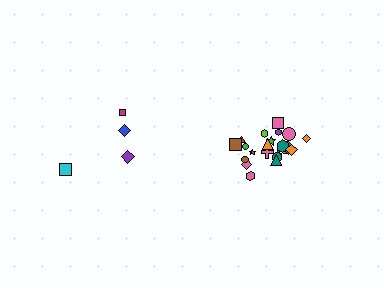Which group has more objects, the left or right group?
The right group.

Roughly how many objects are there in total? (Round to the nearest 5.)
Roughly 25 objects in total.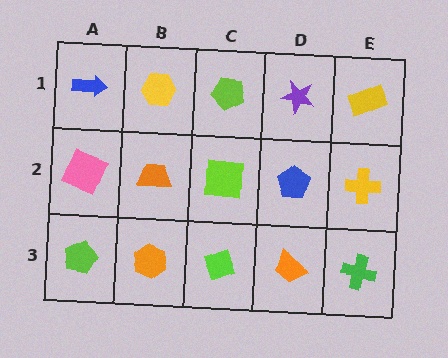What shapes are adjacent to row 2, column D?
A purple star (row 1, column D), an orange trapezoid (row 3, column D), a lime square (row 2, column C), a yellow cross (row 2, column E).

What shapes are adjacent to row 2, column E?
A yellow rectangle (row 1, column E), a green cross (row 3, column E), a blue pentagon (row 2, column D).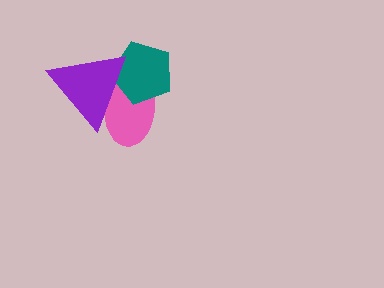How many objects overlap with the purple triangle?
2 objects overlap with the purple triangle.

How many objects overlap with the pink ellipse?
2 objects overlap with the pink ellipse.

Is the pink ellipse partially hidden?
Yes, it is partially covered by another shape.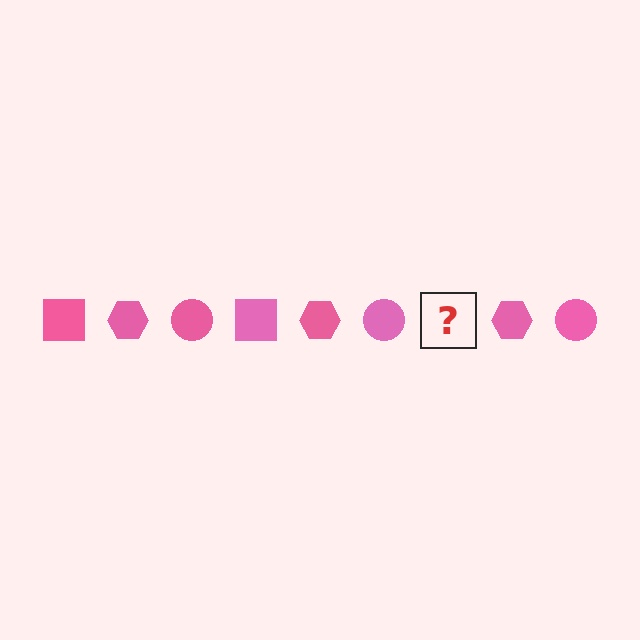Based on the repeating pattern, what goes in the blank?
The blank should be a pink square.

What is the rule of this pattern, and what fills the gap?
The rule is that the pattern cycles through square, hexagon, circle shapes in pink. The gap should be filled with a pink square.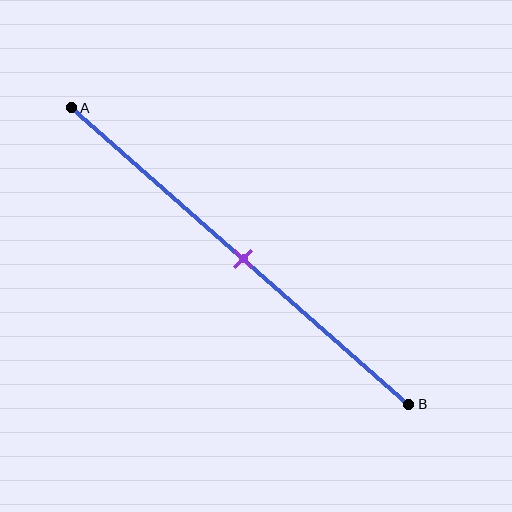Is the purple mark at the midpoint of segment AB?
Yes, the mark is approximately at the midpoint.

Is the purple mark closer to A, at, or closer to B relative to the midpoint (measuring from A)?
The purple mark is approximately at the midpoint of segment AB.